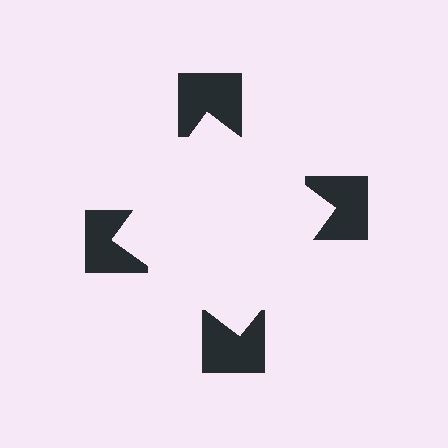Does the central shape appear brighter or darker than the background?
It typically appears slightly brighter than the background, even though no actual brightness change is drawn.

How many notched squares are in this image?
There are 4 — one at each vertex of the illusory square.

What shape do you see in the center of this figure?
An illusory square — its edges are inferred from the aligned wedge cuts in the notched squares, not physically drawn.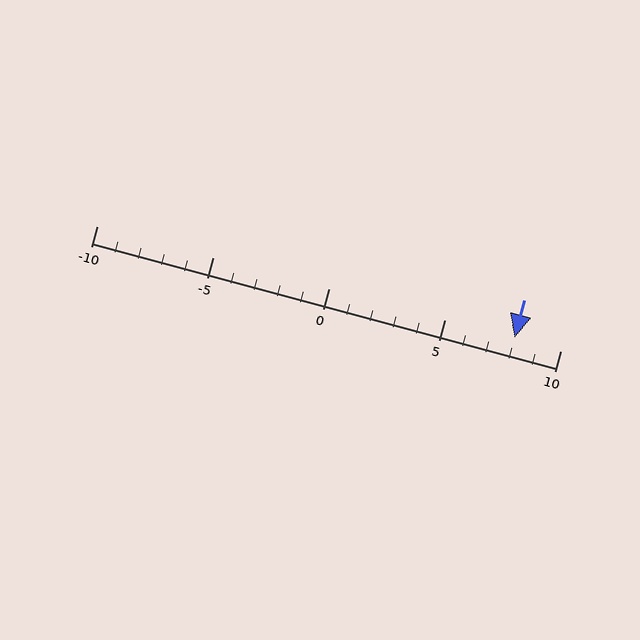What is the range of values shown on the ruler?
The ruler shows values from -10 to 10.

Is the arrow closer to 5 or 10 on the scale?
The arrow is closer to 10.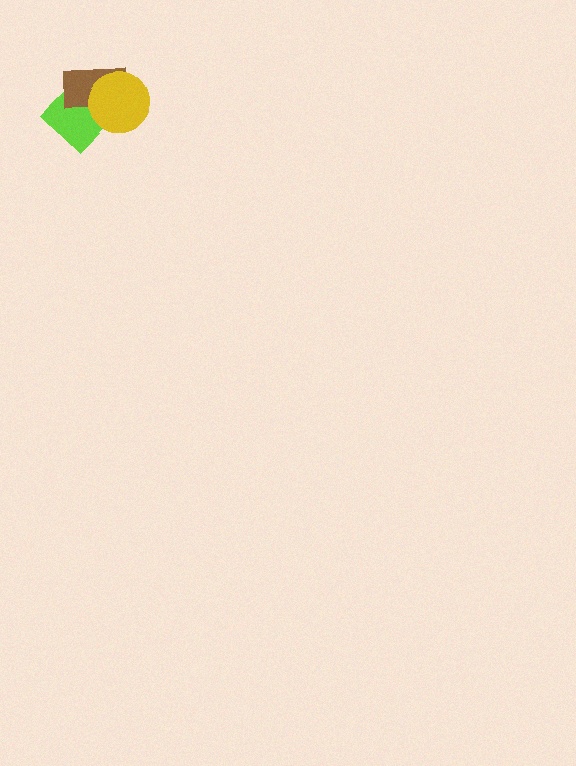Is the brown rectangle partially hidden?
Yes, it is partially covered by another shape.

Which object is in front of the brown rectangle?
The yellow circle is in front of the brown rectangle.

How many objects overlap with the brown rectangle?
2 objects overlap with the brown rectangle.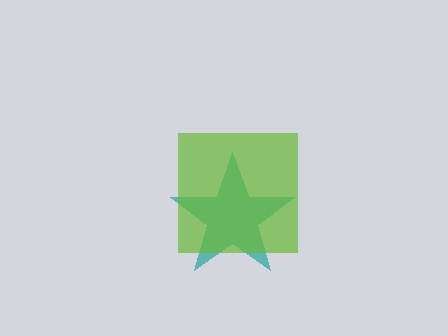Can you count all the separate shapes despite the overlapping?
Yes, there are 2 separate shapes.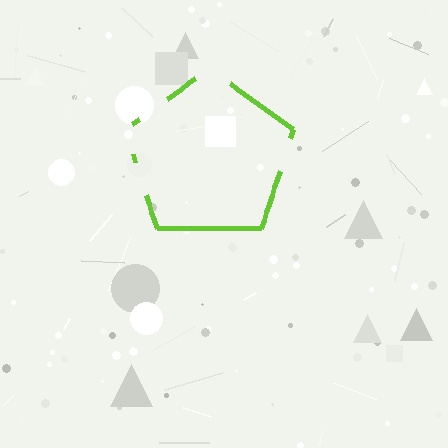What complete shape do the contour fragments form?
The contour fragments form a pentagon.